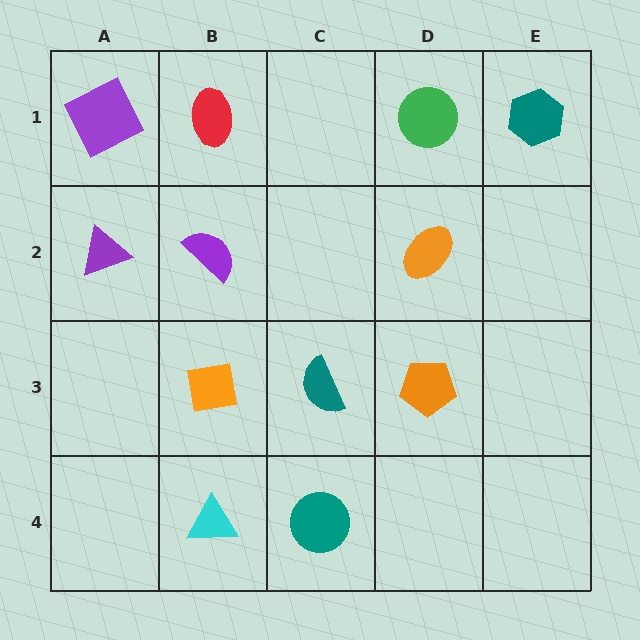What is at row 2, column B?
A purple semicircle.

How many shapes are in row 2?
3 shapes.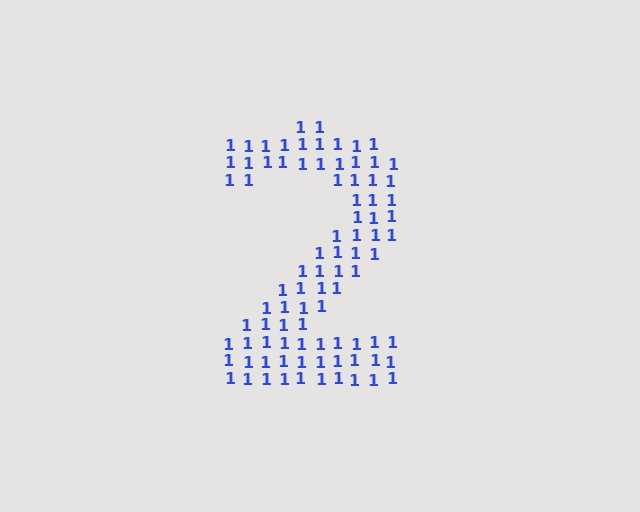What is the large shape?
The large shape is the digit 2.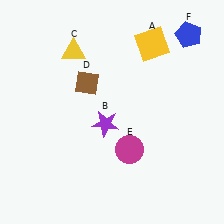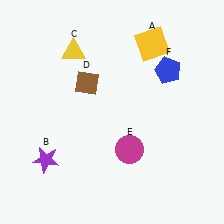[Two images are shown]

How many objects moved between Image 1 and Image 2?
2 objects moved between the two images.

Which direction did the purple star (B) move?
The purple star (B) moved left.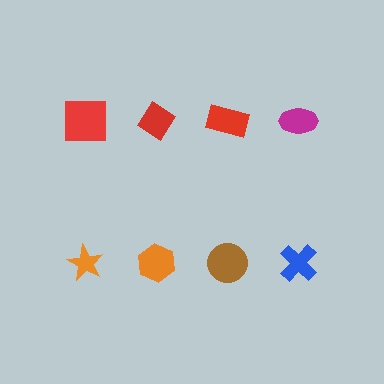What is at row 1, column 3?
A red rectangle.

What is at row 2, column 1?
An orange star.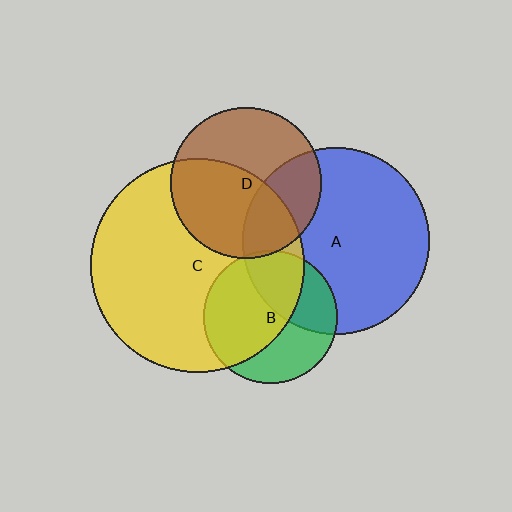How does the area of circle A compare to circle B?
Approximately 2.0 times.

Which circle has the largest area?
Circle C (yellow).